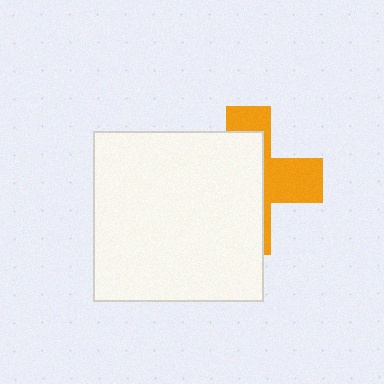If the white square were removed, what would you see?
You would see the complete orange cross.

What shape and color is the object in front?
The object in front is a white square.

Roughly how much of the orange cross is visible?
A small part of it is visible (roughly 39%).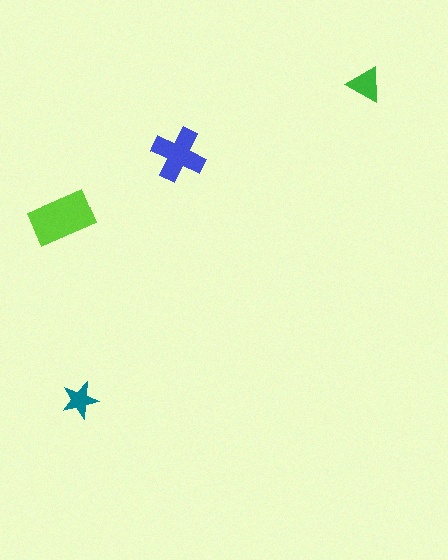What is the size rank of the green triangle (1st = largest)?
3rd.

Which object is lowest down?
The teal star is bottommost.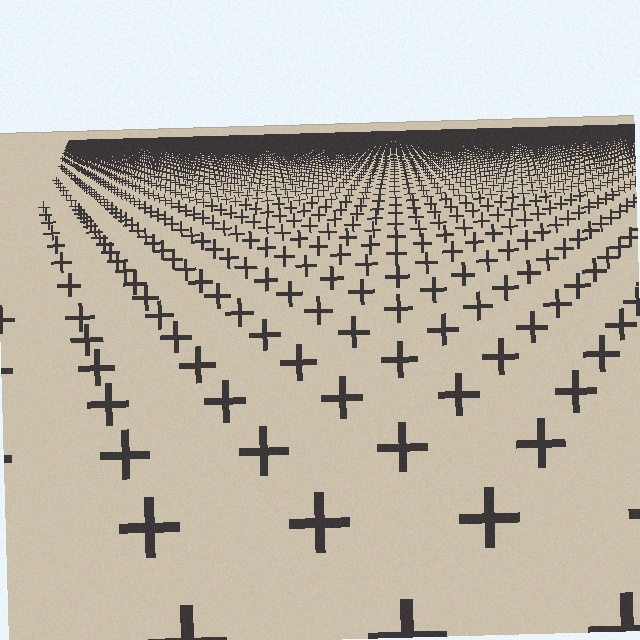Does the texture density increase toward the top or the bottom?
Density increases toward the top.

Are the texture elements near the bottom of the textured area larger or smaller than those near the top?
Larger. Near the bottom, elements are closer to the viewer and appear at a bigger on-screen size.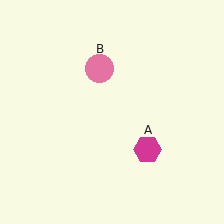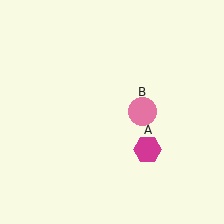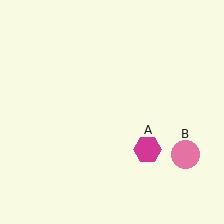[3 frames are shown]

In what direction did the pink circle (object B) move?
The pink circle (object B) moved down and to the right.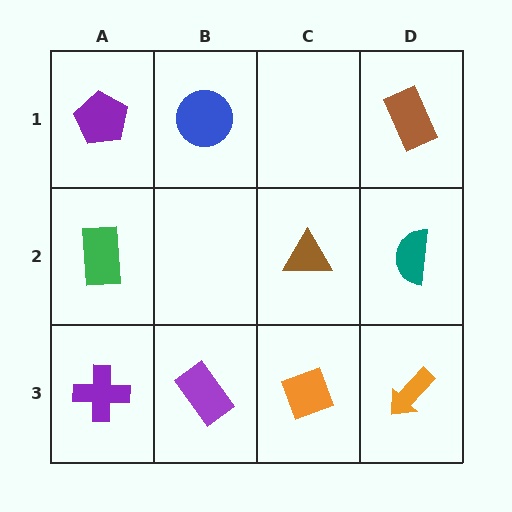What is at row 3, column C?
An orange diamond.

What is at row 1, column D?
A brown rectangle.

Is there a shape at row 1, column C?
No, that cell is empty.